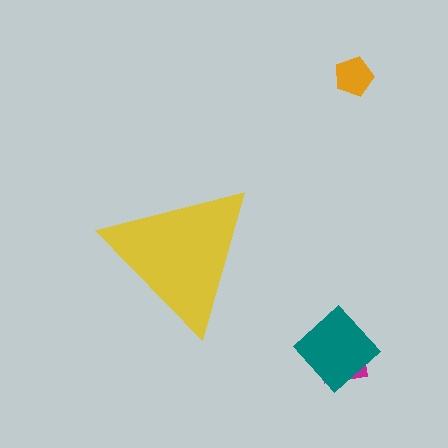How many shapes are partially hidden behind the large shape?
0 shapes are partially hidden.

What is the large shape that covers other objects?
A yellow triangle.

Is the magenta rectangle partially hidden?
No, the magenta rectangle is fully visible.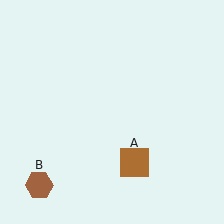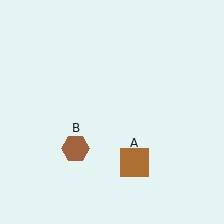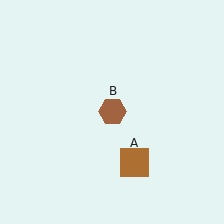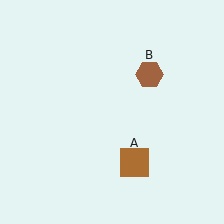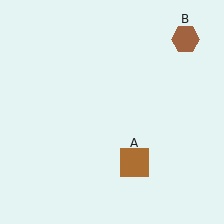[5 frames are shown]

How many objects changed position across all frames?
1 object changed position: brown hexagon (object B).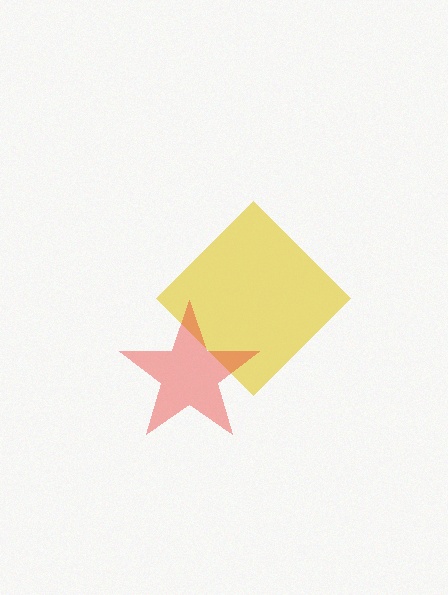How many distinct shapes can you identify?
There are 2 distinct shapes: a yellow diamond, a red star.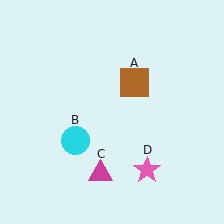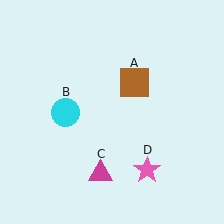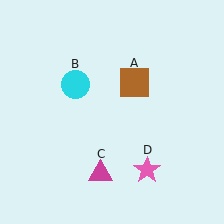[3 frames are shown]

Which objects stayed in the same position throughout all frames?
Brown square (object A) and magenta triangle (object C) and pink star (object D) remained stationary.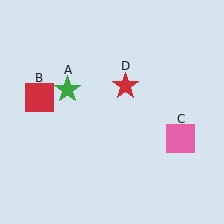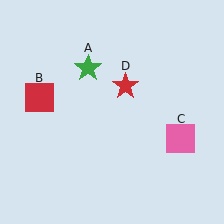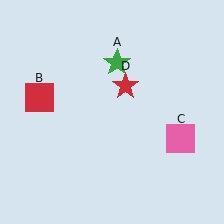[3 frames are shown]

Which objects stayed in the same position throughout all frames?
Red square (object B) and pink square (object C) and red star (object D) remained stationary.